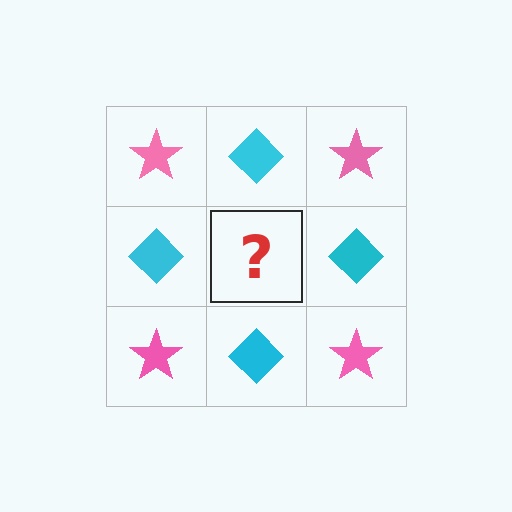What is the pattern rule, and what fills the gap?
The rule is that it alternates pink star and cyan diamond in a checkerboard pattern. The gap should be filled with a pink star.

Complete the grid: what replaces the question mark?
The question mark should be replaced with a pink star.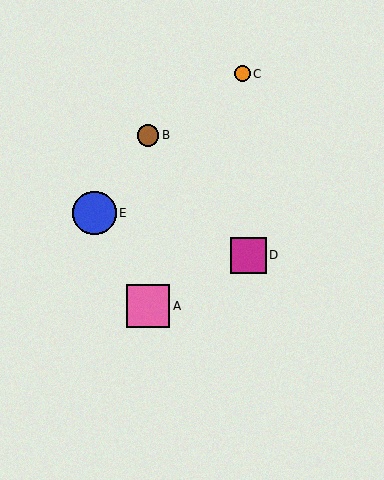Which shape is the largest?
The pink square (labeled A) is the largest.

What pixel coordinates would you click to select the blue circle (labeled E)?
Click at (94, 213) to select the blue circle E.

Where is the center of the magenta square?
The center of the magenta square is at (248, 255).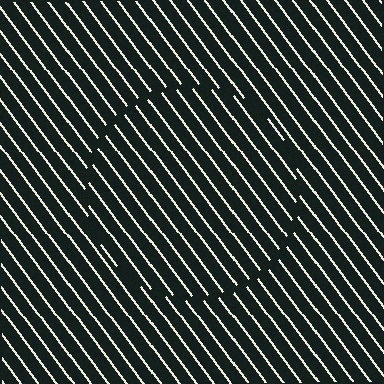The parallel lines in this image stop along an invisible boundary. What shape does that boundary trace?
An illusory circle. The interior of the shape contains the same grating, shifted by half a period — the contour is defined by the phase discontinuity where line-ends from the inner and outer gratings abut.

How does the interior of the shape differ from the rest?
The interior of the shape contains the same grating, shifted by half a period — the contour is defined by the phase discontinuity where line-ends from the inner and outer gratings abut.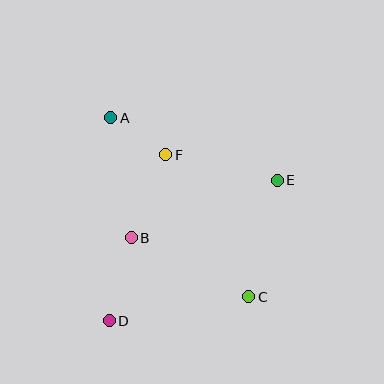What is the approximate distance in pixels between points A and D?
The distance between A and D is approximately 203 pixels.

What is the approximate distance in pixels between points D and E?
The distance between D and E is approximately 219 pixels.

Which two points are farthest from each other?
Points A and C are farthest from each other.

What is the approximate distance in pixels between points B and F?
The distance between B and F is approximately 90 pixels.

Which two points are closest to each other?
Points A and F are closest to each other.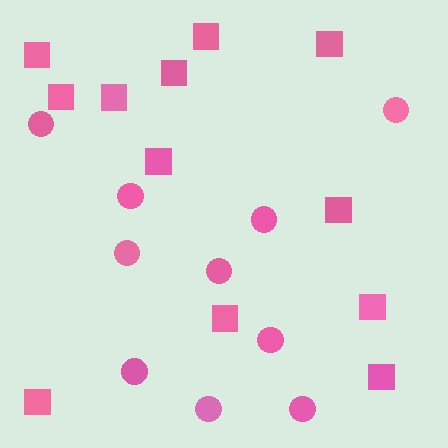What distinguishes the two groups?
There are 2 groups: one group of circles (10) and one group of squares (12).